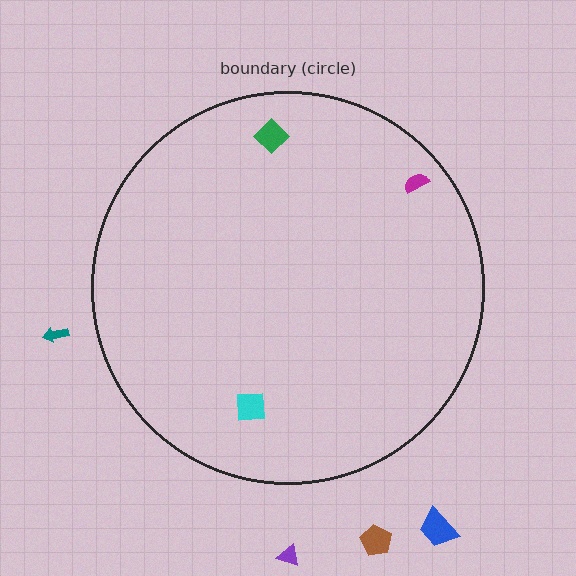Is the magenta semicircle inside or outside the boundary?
Inside.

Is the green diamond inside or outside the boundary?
Inside.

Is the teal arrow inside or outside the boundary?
Outside.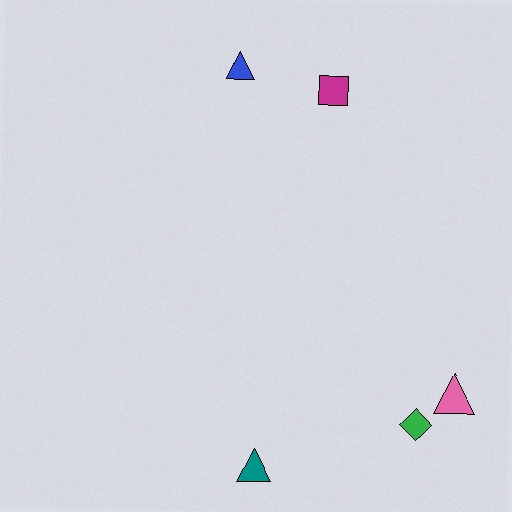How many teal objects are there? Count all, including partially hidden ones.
There is 1 teal object.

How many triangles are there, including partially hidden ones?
There are 3 triangles.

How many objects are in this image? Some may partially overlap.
There are 5 objects.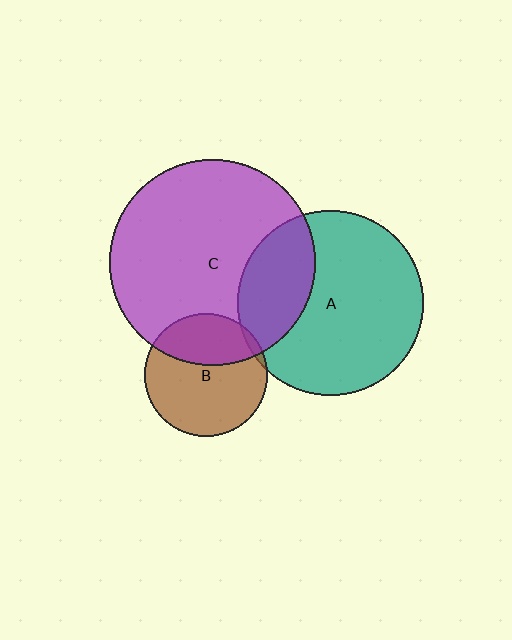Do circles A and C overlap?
Yes.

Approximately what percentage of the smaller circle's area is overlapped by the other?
Approximately 30%.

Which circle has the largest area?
Circle C (purple).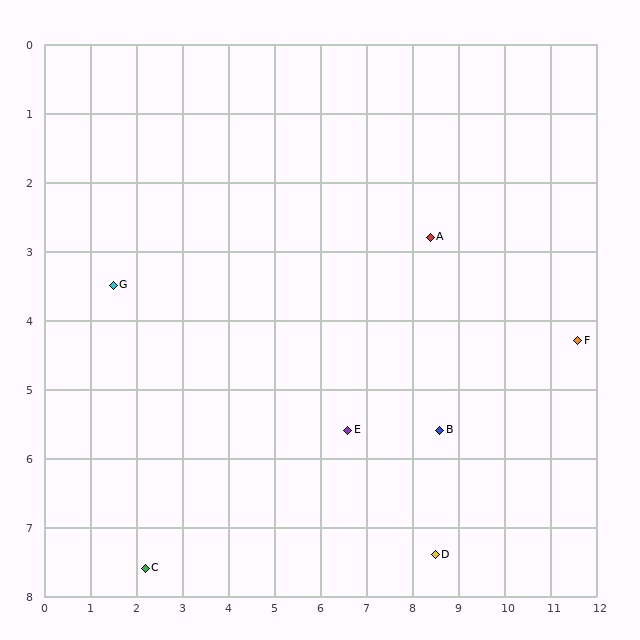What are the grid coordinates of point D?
Point D is at approximately (8.5, 7.4).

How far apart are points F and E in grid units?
Points F and E are about 5.2 grid units apart.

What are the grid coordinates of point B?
Point B is at approximately (8.6, 5.6).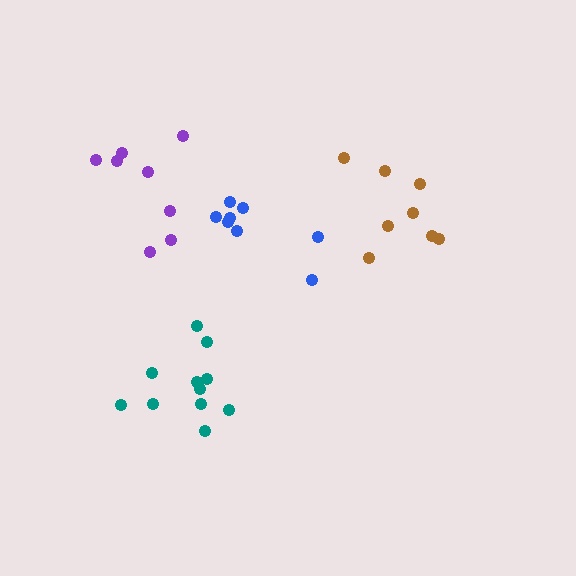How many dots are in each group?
Group 1: 11 dots, Group 2: 8 dots, Group 3: 8 dots, Group 4: 8 dots (35 total).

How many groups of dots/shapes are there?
There are 4 groups.